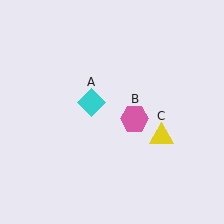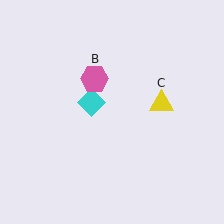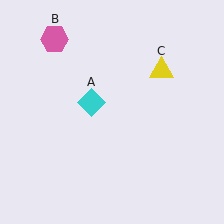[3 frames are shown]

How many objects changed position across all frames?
2 objects changed position: pink hexagon (object B), yellow triangle (object C).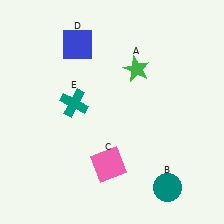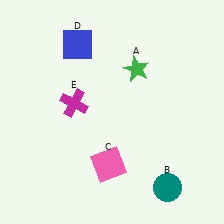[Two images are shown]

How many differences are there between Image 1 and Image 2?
There is 1 difference between the two images.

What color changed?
The cross (E) changed from teal in Image 1 to magenta in Image 2.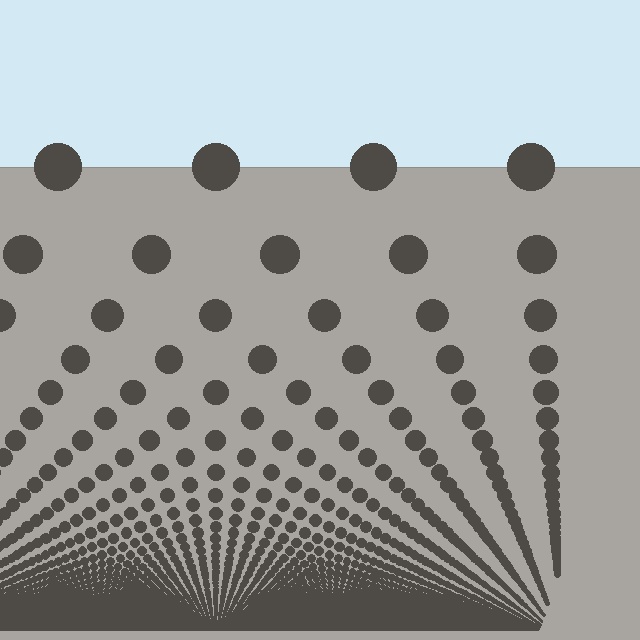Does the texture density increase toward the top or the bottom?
Density increases toward the bottom.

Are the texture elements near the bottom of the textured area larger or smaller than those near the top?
Smaller. The gradient is inverted — elements near the bottom are smaller and denser.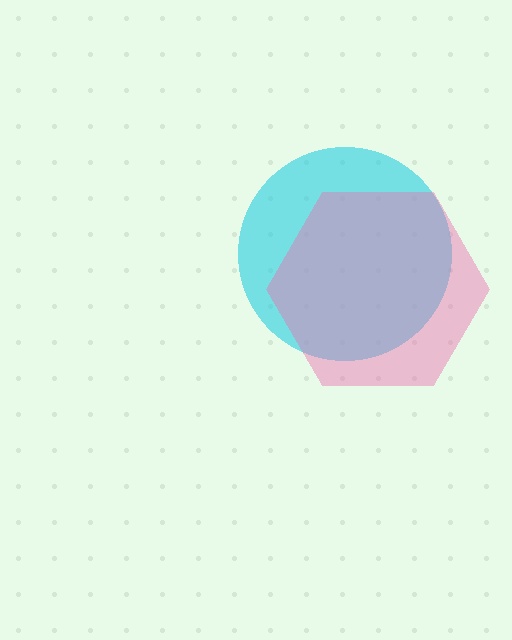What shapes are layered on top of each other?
The layered shapes are: a cyan circle, a pink hexagon.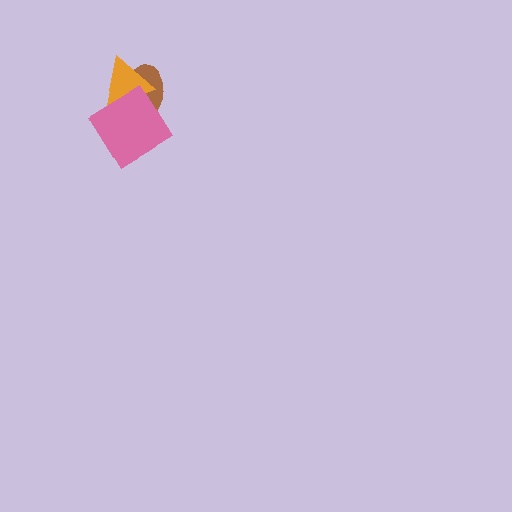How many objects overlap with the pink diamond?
2 objects overlap with the pink diamond.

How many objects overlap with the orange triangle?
2 objects overlap with the orange triangle.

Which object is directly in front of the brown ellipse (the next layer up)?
The orange triangle is directly in front of the brown ellipse.